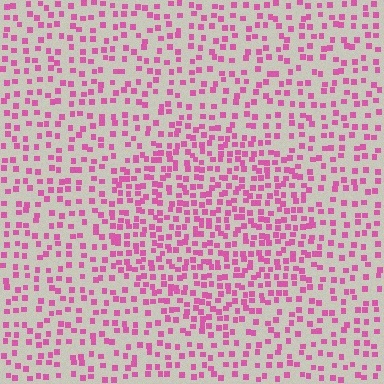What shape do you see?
I see a circle.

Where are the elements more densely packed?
The elements are more densely packed inside the circle boundary.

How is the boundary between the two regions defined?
The boundary is defined by a change in element density (approximately 1.7x ratio). All elements are the same color, size, and shape.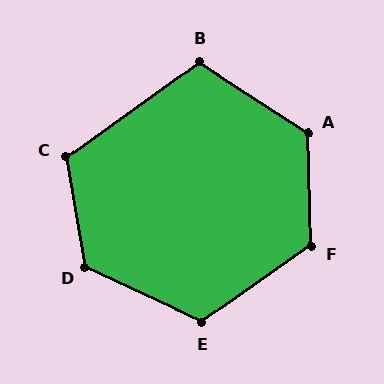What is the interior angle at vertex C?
Approximately 116 degrees (obtuse).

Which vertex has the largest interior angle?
D, at approximately 125 degrees.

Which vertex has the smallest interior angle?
B, at approximately 111 degrees.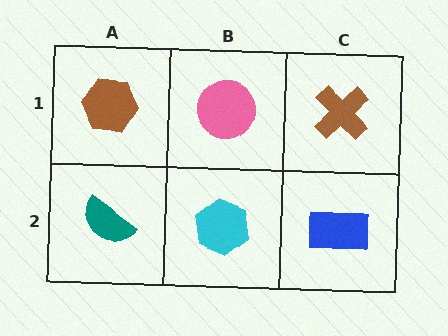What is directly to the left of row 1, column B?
A brown hexagon.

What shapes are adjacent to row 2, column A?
A brown hexagon (row 1, column A), a cyan hexagon (row 2, column B).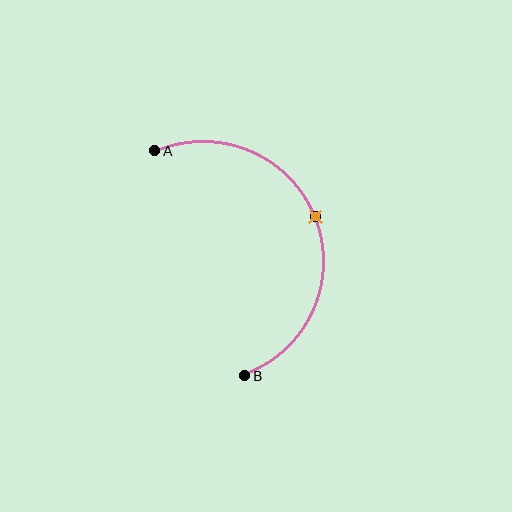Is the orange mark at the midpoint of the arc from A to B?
Yes. The orange mark lies on the arc at equal arc-length from both A and B — it is the arc midpoint.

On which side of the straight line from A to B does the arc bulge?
The arc bulges to the right of the straight line connecting A and B.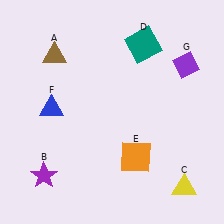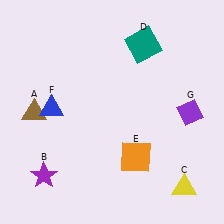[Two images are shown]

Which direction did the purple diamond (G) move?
The purple diamond (G) moved down.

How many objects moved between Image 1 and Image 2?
2 objects moved between the two images.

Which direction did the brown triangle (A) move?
The brown triangle (A) moved down.